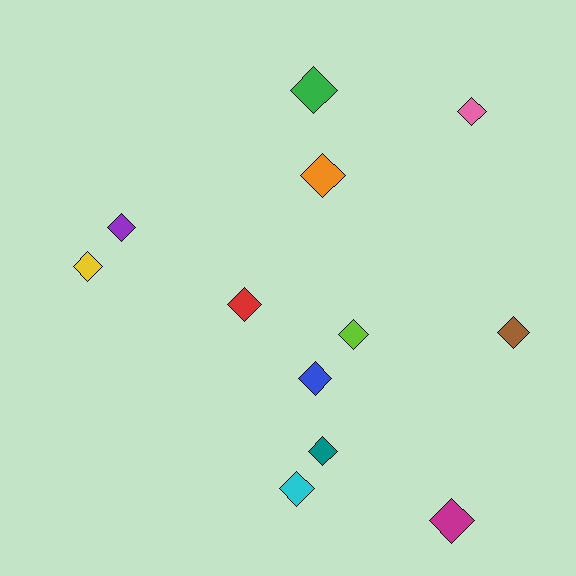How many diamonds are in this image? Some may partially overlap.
There are 12 diamonds.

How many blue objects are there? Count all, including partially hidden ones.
There is 1 blue object.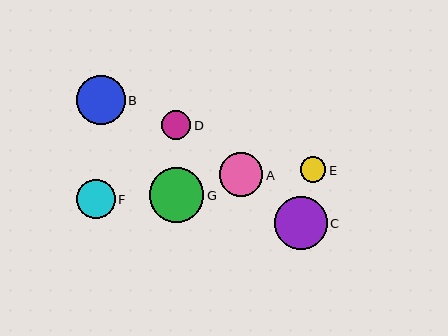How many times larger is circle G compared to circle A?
Circle G is approximately 1.2 times the size of circle A.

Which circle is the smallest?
Circle E is the smallest with a size of approximately 25 pixels.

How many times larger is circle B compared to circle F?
Circle B is approximately 1.3 times the size of circle F.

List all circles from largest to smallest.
From largest to smallest: G, C, B, A, F, D, E.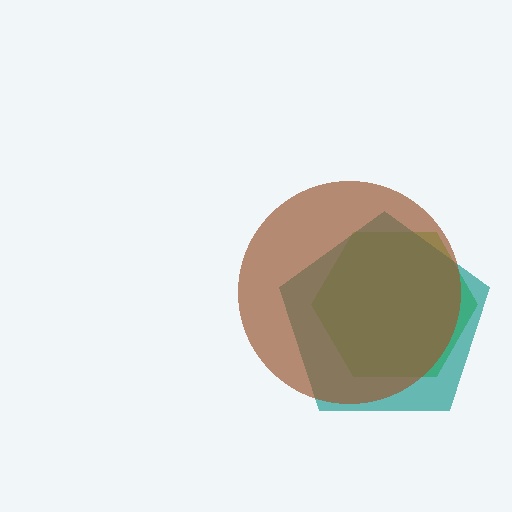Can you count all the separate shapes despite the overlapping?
Yes, there are 3 separate shapes.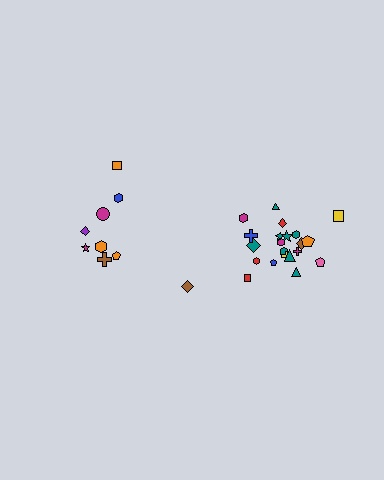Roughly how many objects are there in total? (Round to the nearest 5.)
Roughly 30 objects in total.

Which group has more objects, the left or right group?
The right group.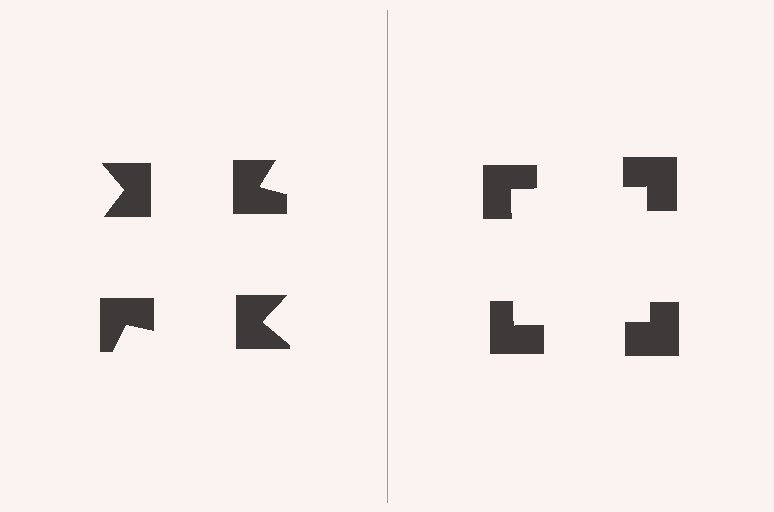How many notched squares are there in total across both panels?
8 — 4 on each side.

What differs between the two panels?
The notched squares are positioned identically on both sides; only the wedge orientations differ. On the right they align to a square; on the left they are misaligned.